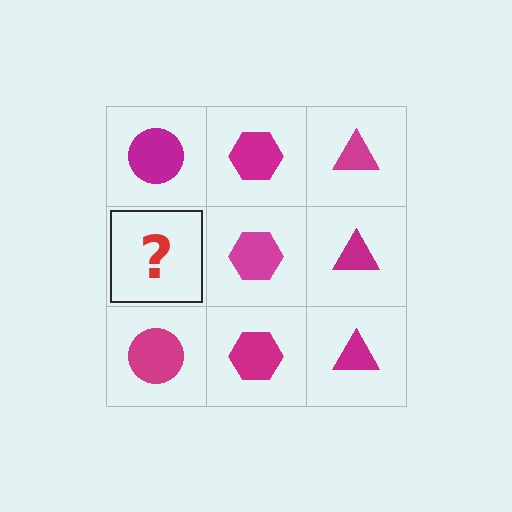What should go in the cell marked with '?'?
The missing cell should contain a magenta circle.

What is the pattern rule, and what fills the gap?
The rule is that each column has a consistent shape. The gap should be filled with a magenta circle.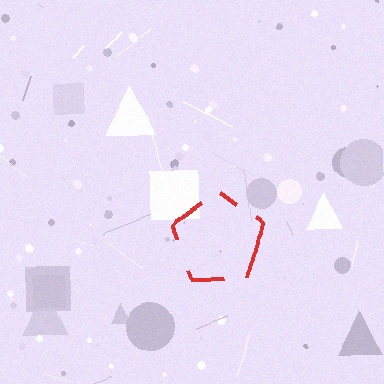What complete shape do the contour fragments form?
The contour fragments form a pentagon.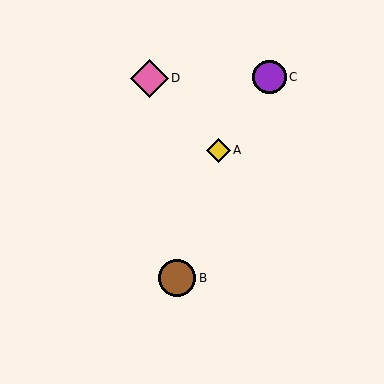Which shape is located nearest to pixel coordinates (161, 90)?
The pink diamond (labeled D) at (149, 78) is nearest to that location.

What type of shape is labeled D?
Shape D is a pink diamond.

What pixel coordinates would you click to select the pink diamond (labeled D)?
Click at (149, 78) to select the pink diamond D.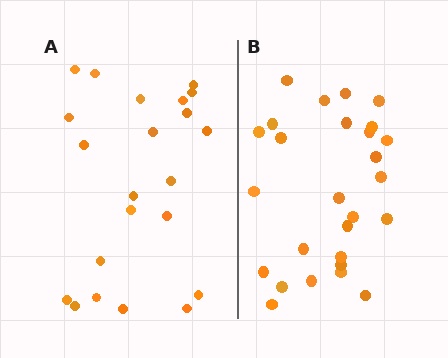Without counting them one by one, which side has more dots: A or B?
Region B (the right region) has more dots.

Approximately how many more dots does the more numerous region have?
Region B has about 5 more dots than region A.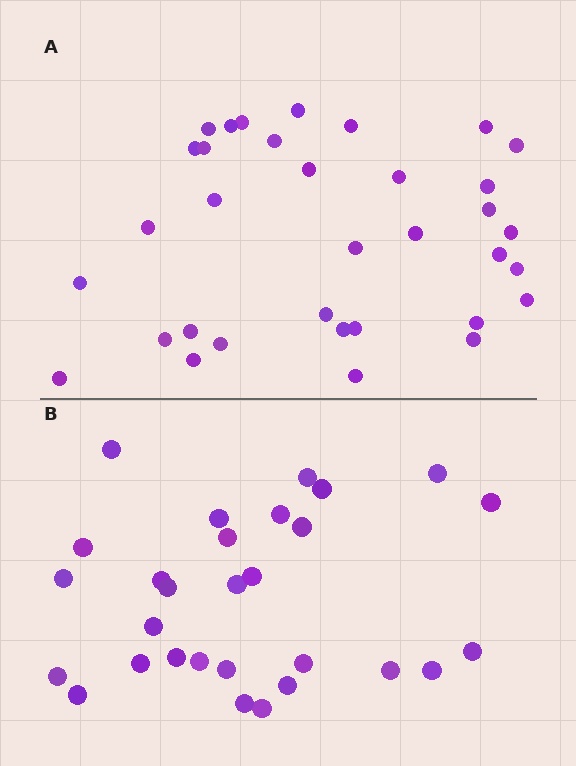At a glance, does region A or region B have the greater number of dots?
Region A (the top region) has more dots.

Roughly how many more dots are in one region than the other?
Region A has about 5 more dots than region B.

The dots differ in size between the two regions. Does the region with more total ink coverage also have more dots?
No. Region B has more total ink coverage because its dots are larger, but region A actually contains more individual dots. Total area can be misleading — the number of items is what matters here.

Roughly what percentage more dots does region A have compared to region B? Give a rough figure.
About 15% more.